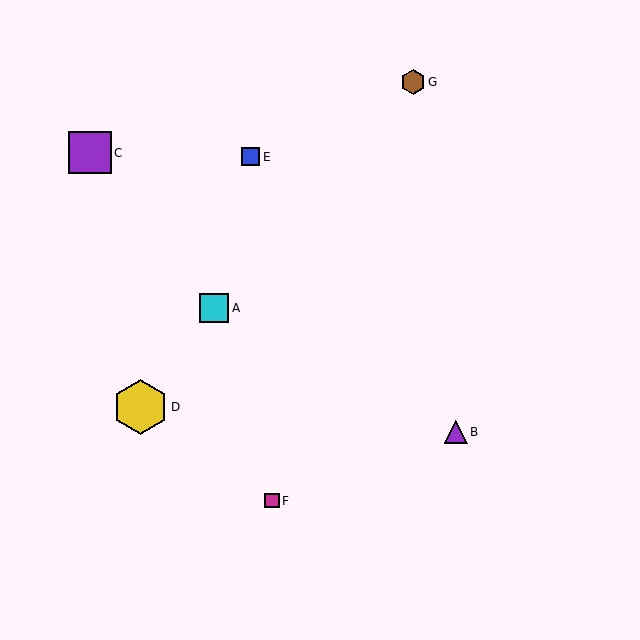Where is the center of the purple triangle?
The center of the purple triangle is at (456, 432).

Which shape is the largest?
The yellow hexagon (labeled D) is the largest.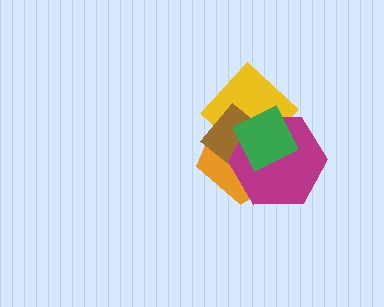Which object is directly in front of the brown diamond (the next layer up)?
The magenta hexagon is directly in front of the brown diamond.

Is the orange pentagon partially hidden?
Yes, it is partially covered by another shape.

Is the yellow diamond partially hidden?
Yes, it is partially covered by another shape.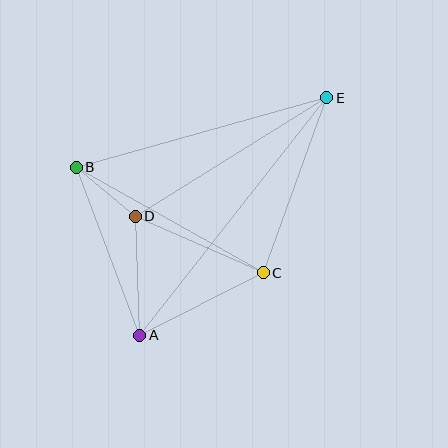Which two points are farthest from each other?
Points A and E are farthest from each other.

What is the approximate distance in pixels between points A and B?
The distance between A and B is approximately 180 pixels.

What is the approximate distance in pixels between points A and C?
The distance between A and C is approximately 138 pixels.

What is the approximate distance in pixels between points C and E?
The distance between C and E is approximately 186 pixels.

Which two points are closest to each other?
Points B and D are closest to each other.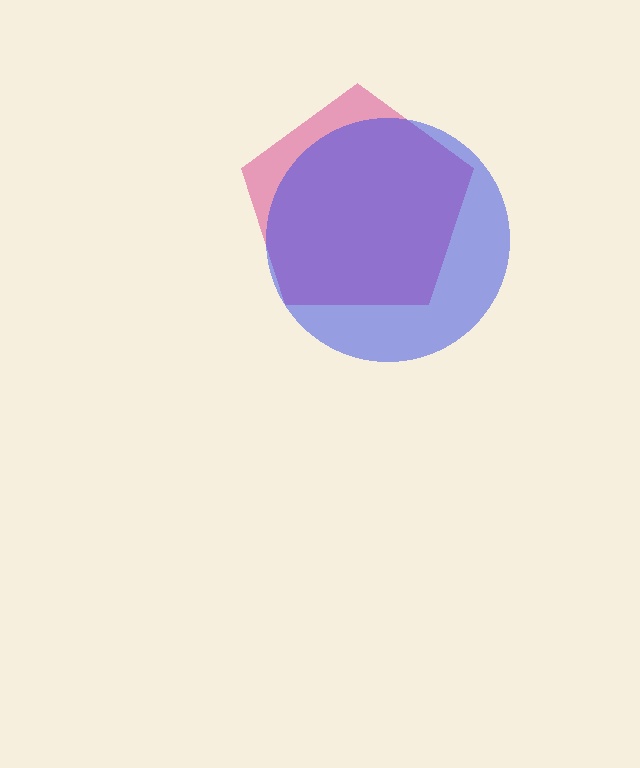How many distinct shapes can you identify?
There are 2 distinct shapes: a pink pentagon, a blue circle.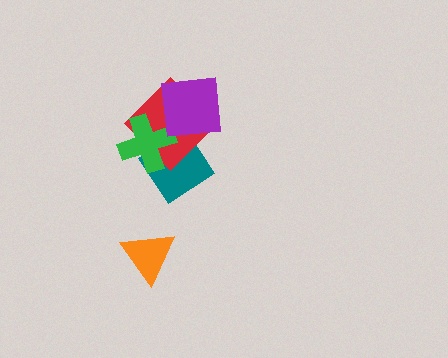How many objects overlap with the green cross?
2 objects overlap with the green cross.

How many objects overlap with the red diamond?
3 objects overlap with the red diamond.